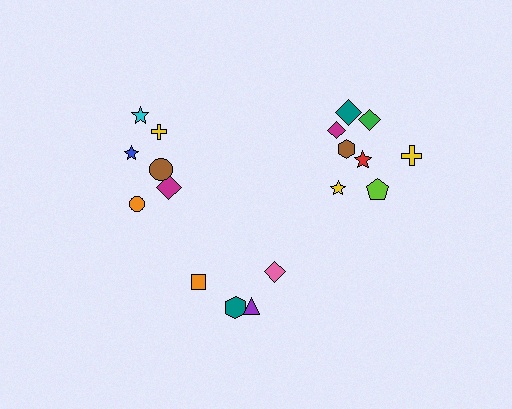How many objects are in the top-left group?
There are 6 objects.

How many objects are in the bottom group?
There are 4 objects.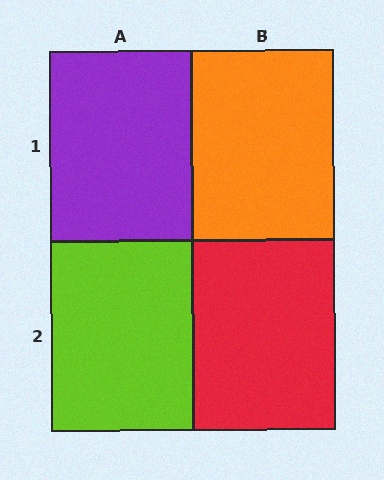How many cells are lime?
1 cell is lime.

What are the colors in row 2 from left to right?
Lime, red.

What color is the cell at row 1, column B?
Orange.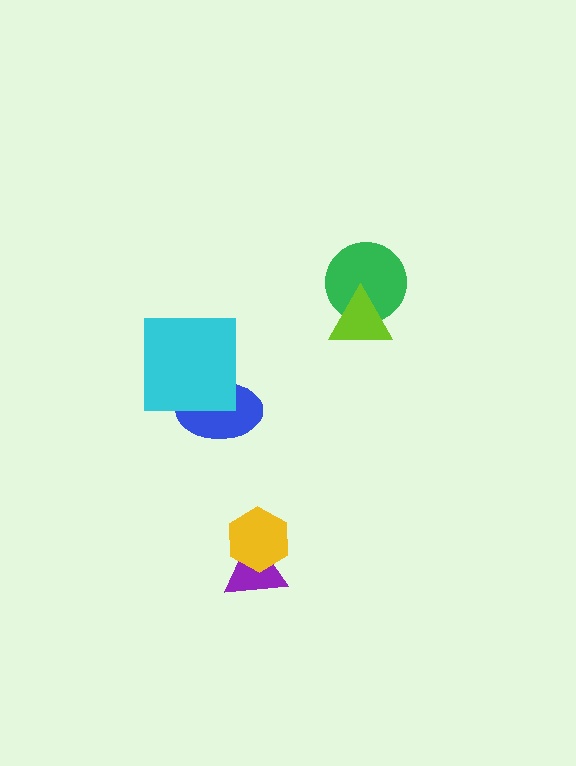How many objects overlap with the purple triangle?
1 object overlaps with the purple triangle.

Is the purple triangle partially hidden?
Yes, it is partially covered by another shape.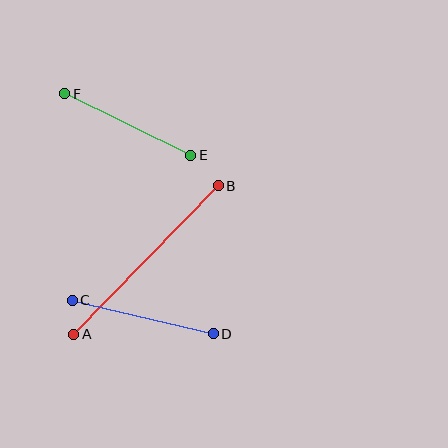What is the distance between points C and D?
The distance is approximately 145 pixels.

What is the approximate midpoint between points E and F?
The midpoint is at approximately (128, 124) pixels.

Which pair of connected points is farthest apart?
Points A and B are farthest apart.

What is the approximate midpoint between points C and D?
The midpoint is at approximately (143, 317) pixels.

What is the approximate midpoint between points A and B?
The midpoint is at approximately (146, 260) pixels.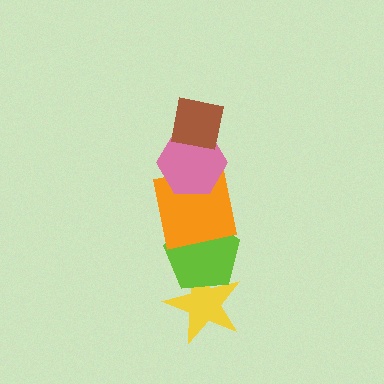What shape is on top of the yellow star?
The lime pentagon is on top of the yellow star.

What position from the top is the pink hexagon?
The pink hexagon is 2nd from the top.